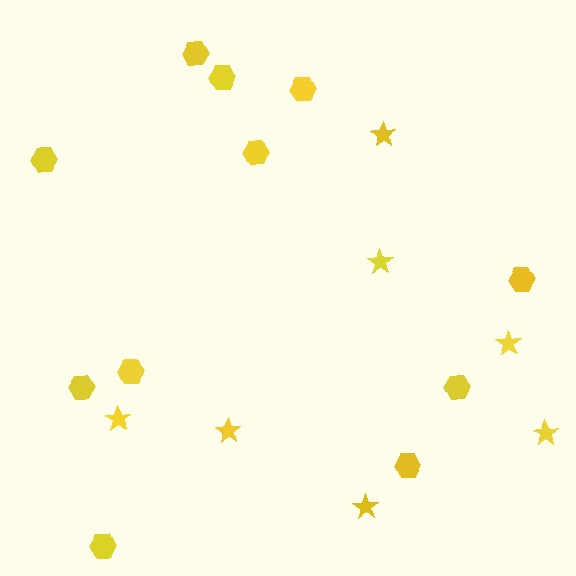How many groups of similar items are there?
There are 2 groups: one group of hexagons (11) and one group of stars (7).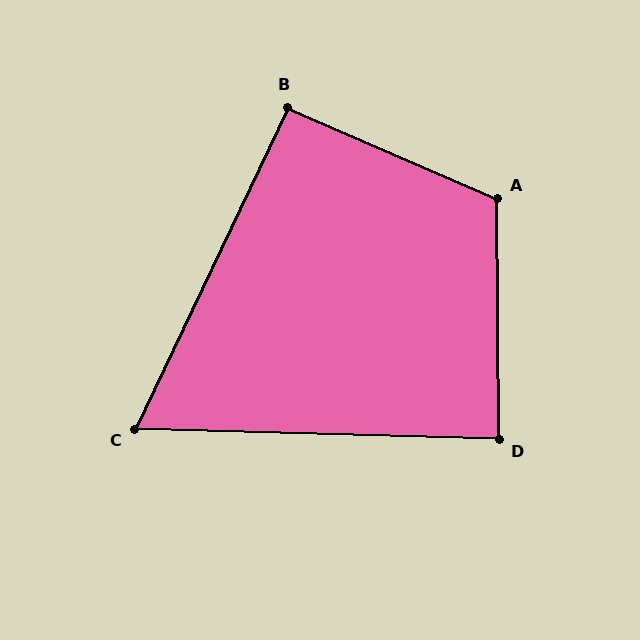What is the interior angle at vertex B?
Approximately 92 degrees (approximately right).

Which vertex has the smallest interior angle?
C, at approximately 66 degrees.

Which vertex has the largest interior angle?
A, at approximately 114 degrees.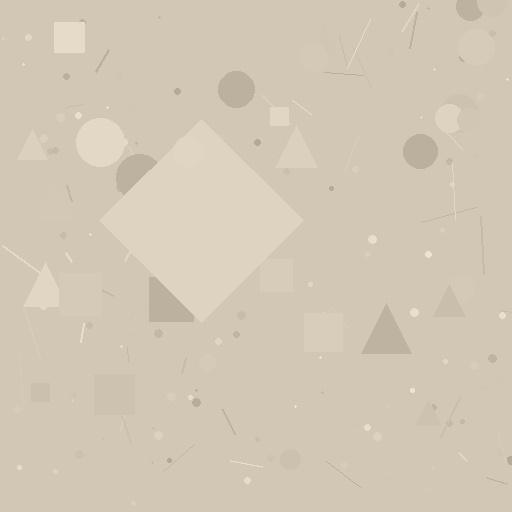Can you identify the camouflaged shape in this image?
The camouflaged shape is a diamond.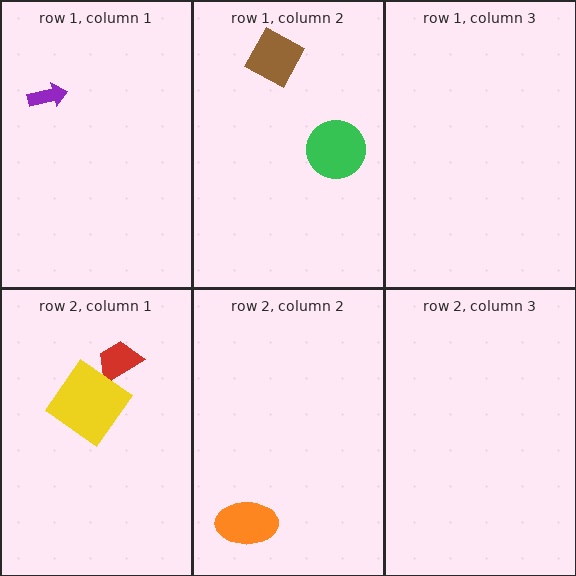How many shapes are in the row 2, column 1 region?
2.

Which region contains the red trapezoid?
The row 2, column 1 region.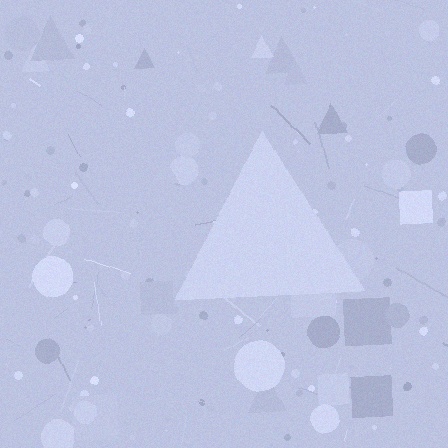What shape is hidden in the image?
A triangle is hidden in the image.